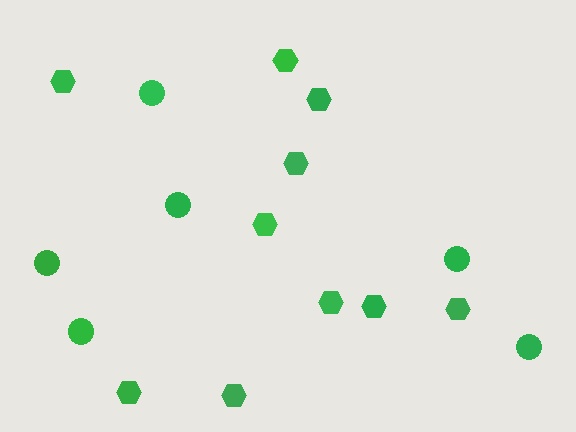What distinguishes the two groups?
There are 2 groups: one group of hexagons (10) and one group of circles (6).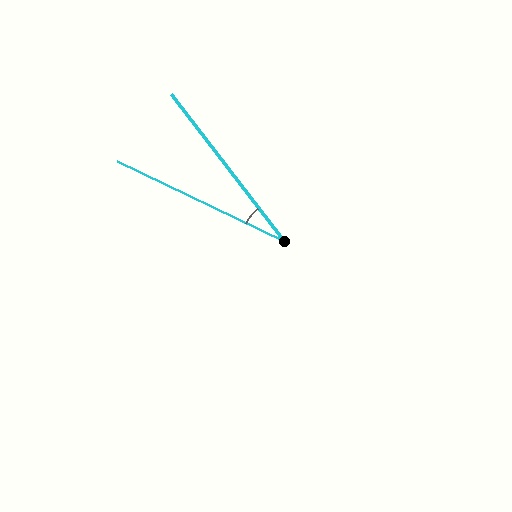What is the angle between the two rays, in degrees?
Approximately 27 degrees.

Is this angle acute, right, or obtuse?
It is acute.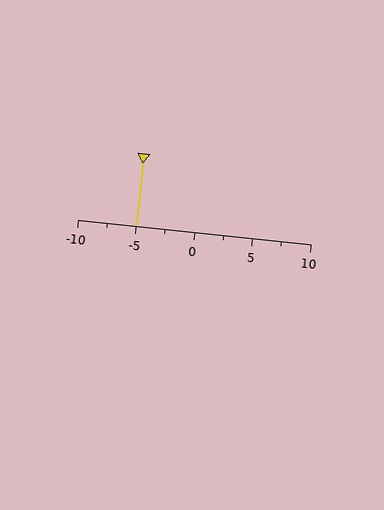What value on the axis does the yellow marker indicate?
The marker indicates approximately -5.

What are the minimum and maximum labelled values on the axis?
The axis runs from -10 to 10.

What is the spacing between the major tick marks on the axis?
The major ticks are spaced 5 apart.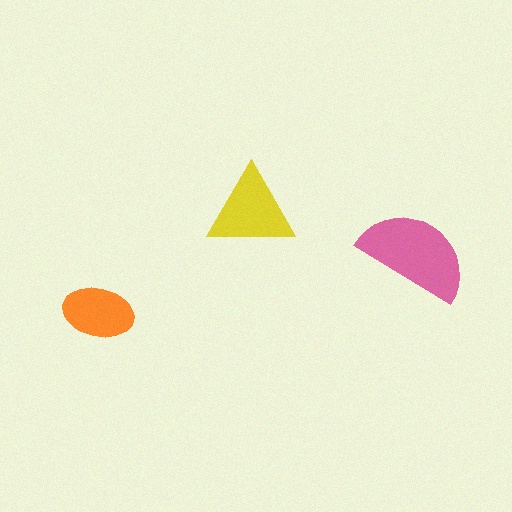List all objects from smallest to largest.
The orange ellipse, the yellow triangle, the pink semicircle.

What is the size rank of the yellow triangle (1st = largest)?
2nd.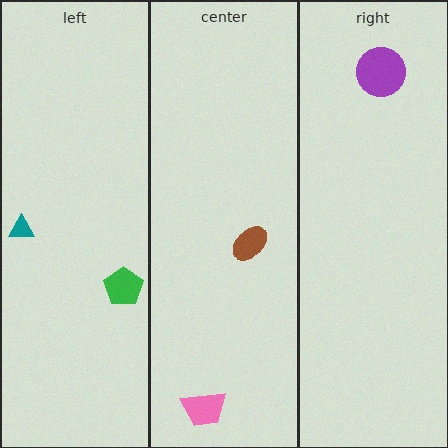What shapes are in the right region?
The purple circle.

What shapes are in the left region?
The teal triangle, the green pentagon.